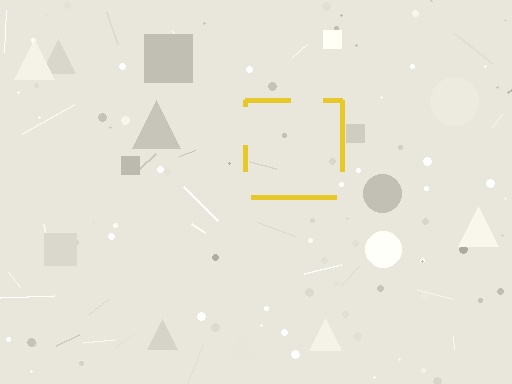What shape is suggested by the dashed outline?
The dashed outline suggests a square.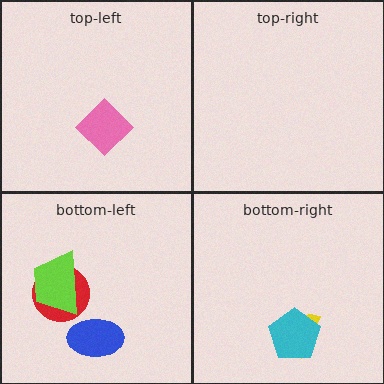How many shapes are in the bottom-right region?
2.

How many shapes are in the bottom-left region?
3.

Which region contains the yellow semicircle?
The bottom-right region.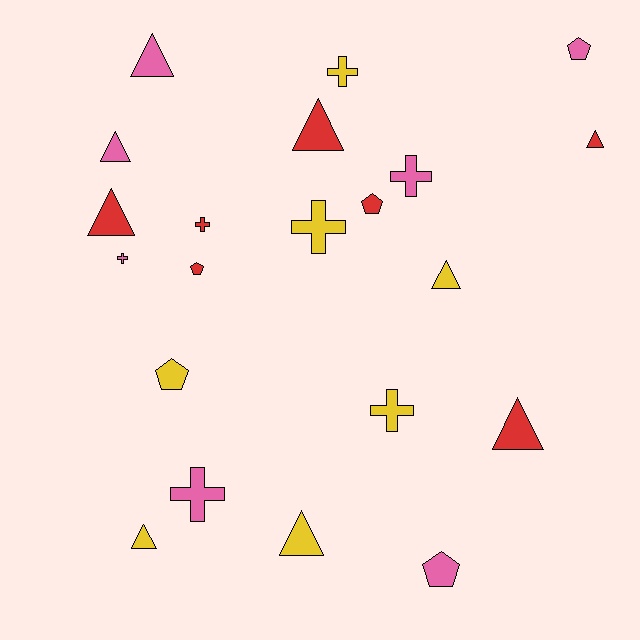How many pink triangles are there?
There are 2 pink triangles.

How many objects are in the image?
There are 21 objects.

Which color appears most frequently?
Pink, with 7 objects.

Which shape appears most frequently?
Triangle, with 9 objects.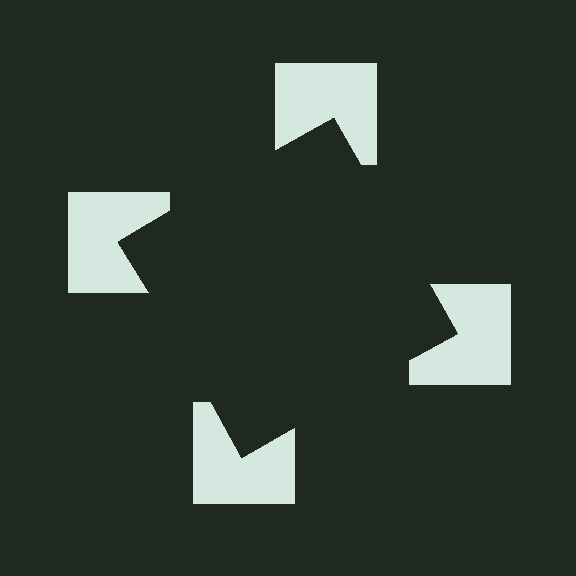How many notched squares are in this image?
There are 4 — one at each vertex of the illusory square.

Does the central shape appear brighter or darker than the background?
It typically appears slightly darker than the background, even though no actual brightness change is drawn.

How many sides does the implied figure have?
4 sides.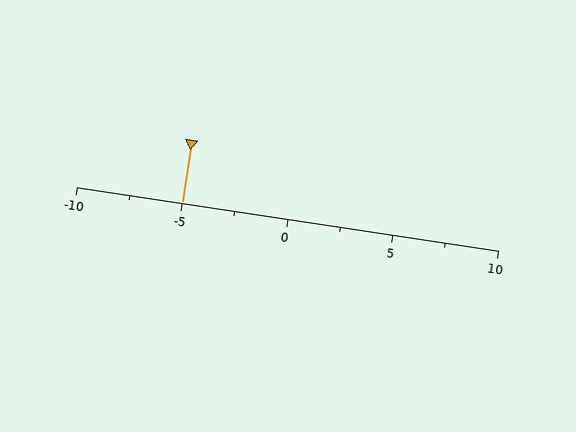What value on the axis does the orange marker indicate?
The marker indicates approximately -5.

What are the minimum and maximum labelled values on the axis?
The axis runs from -10 to 10.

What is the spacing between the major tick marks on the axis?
The major ticks are spaced 5 apart.